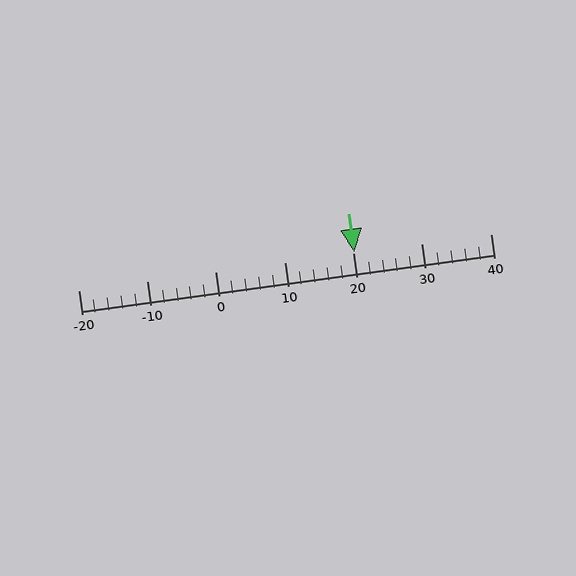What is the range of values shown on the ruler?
The ruler shows values from -20 to 40.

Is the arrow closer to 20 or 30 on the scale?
The arrow is closer to 20.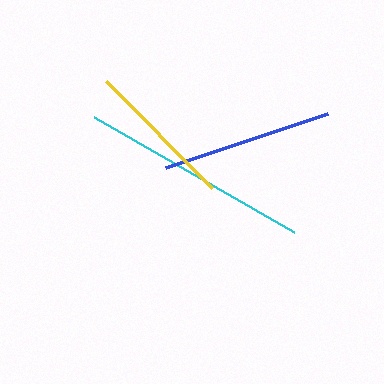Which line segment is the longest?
The cyan line is the longest at approximately 231 pixels.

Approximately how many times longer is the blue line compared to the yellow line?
The blue line is approximately 1.1 times the length of the yellow line.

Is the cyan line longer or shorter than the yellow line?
The cyan line is longer than the yellow line.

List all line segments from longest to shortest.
From longest to shortest: cyan, blue, yellow.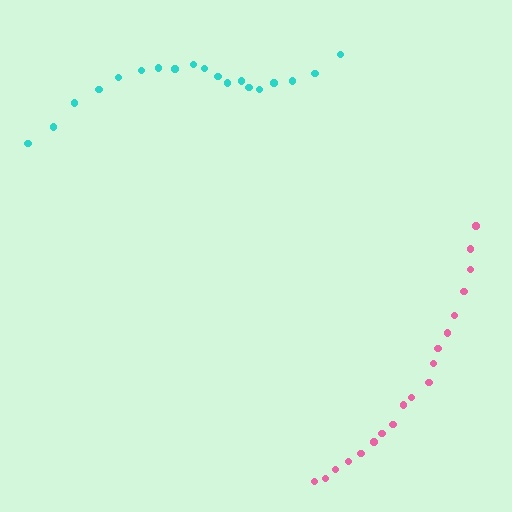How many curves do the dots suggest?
There are 2 distinct paths.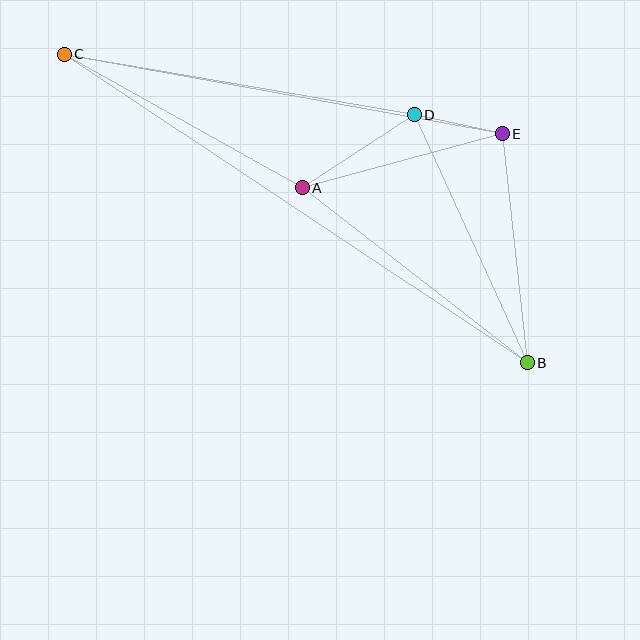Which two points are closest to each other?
Points D and E are closest to each other.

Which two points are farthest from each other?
Points B and C are farthest from each other.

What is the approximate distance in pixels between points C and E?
The distance between C and E is approximately 445 pixels.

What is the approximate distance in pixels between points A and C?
The distance between A and C is approximately 273 pixels.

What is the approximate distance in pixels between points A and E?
The distance between A and E is approximately 207 pixels.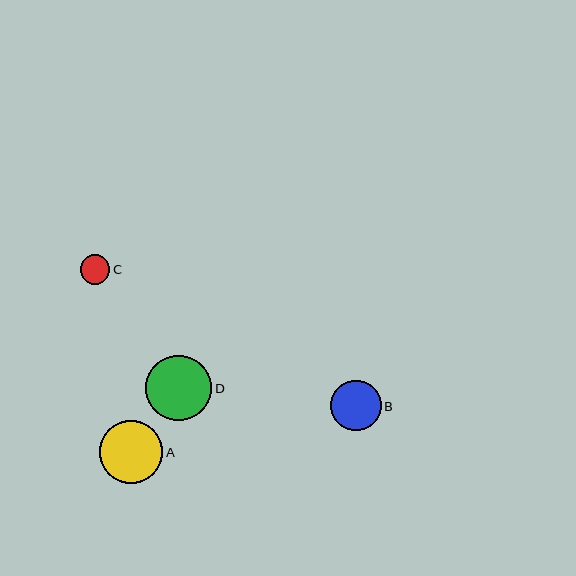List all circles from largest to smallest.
From largest to smallest: D, A, B, C.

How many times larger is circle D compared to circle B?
Circle D is approximately 1.3 times the size of circle B.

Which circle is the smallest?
Circle C is the smallest with a size of approximately 29 pixels.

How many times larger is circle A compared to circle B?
Circle A is approximately 1.2 times the size of circle B.